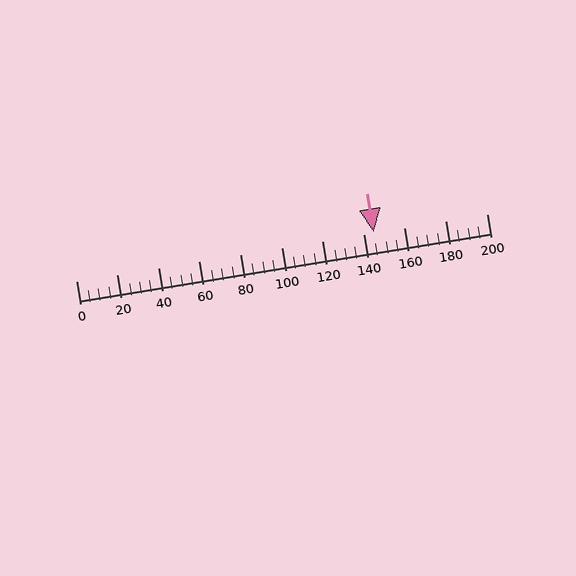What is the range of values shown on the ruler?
The ruler shows values from 0 to 200.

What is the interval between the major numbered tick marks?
The major tick marks are spaced 20 units apart.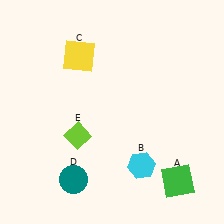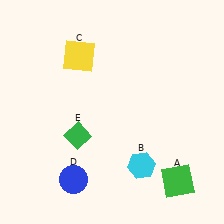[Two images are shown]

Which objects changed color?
D changed from teal to blue. E changed from lime to green.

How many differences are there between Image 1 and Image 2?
There are 2 differences between the two images.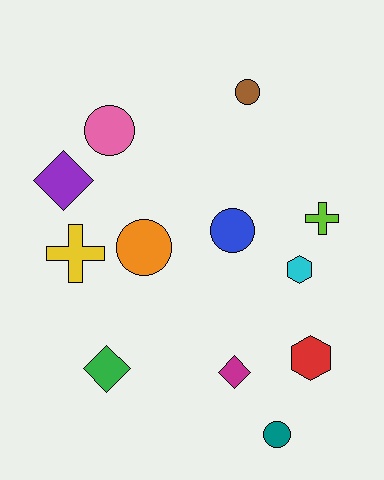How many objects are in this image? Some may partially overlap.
There are 12 objects.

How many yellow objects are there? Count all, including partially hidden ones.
There is 1 yellow object.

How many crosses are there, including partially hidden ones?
There are 2 crosses.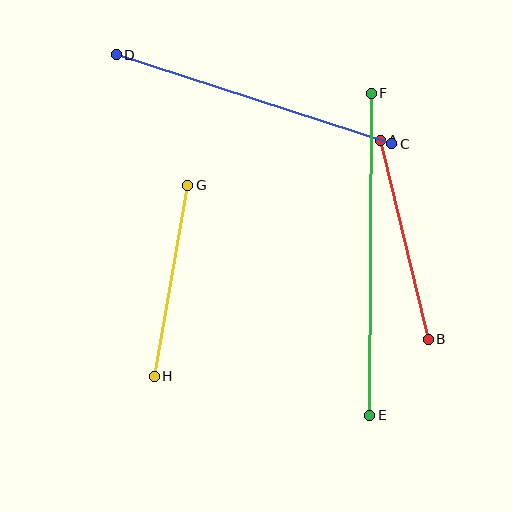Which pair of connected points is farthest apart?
Points E and F are farthest apart.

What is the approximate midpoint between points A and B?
The midpoint is at approximately (404, 240) pixels.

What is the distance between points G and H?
The distance is approximately 194 pixels.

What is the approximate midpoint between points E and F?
The midpoint is at approximately (371, 254) pixels.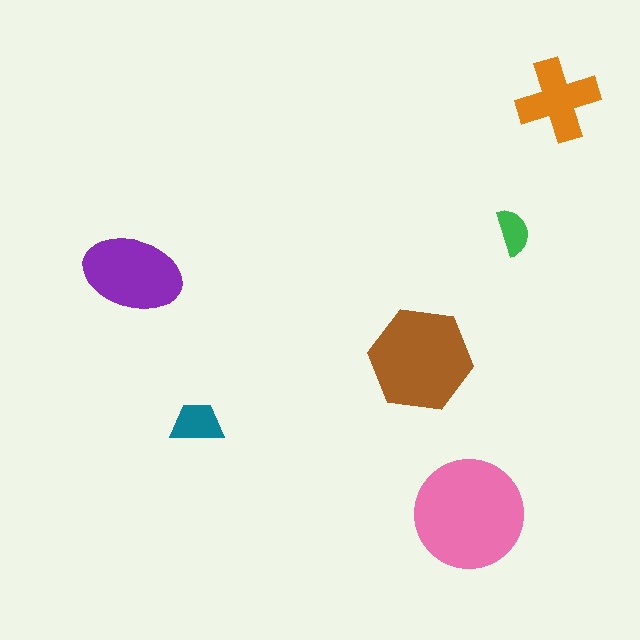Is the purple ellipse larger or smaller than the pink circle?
Smaller.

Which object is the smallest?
The green semicircle.